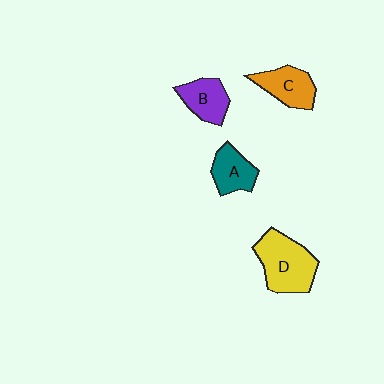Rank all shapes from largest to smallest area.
From largest to smallest: D (yellow), C (orange), B (purple), A (teal).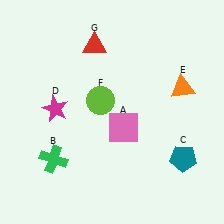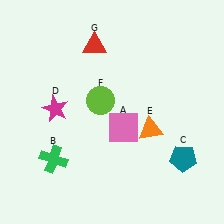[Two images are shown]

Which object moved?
The orange triangle (E) moved down.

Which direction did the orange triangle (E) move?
The orange triangle (E) moved down.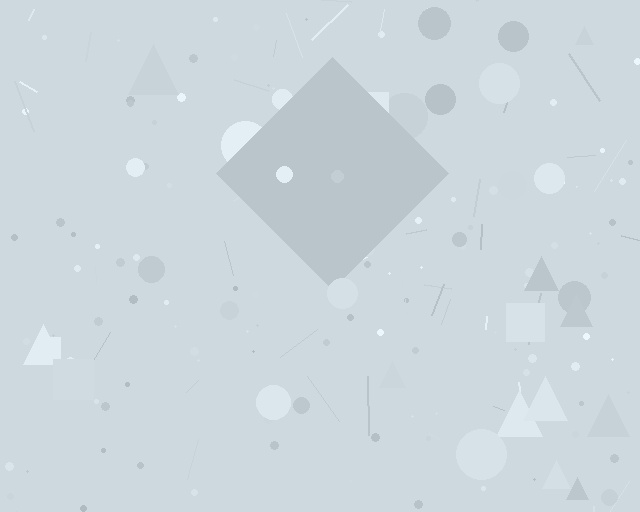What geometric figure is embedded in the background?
A diamond is embedded in the background.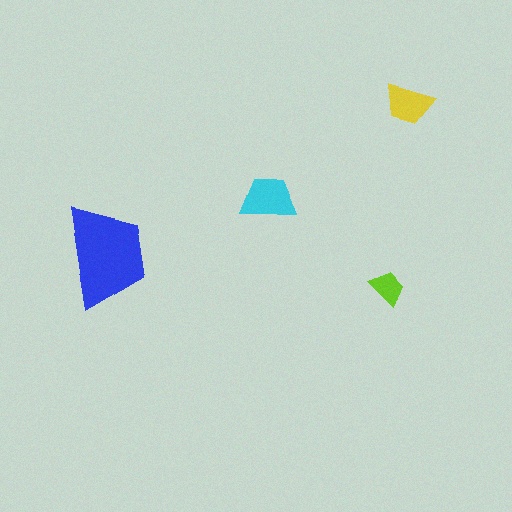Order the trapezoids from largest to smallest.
the blue one, the cyan one, the yellow one, the lime one.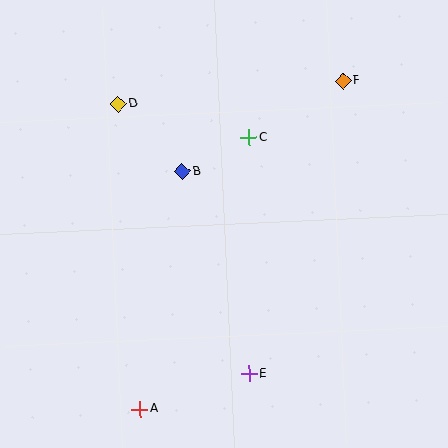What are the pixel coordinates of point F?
Point F is at (343, 81).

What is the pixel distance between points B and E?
The distance between B and E is 213 pixels.